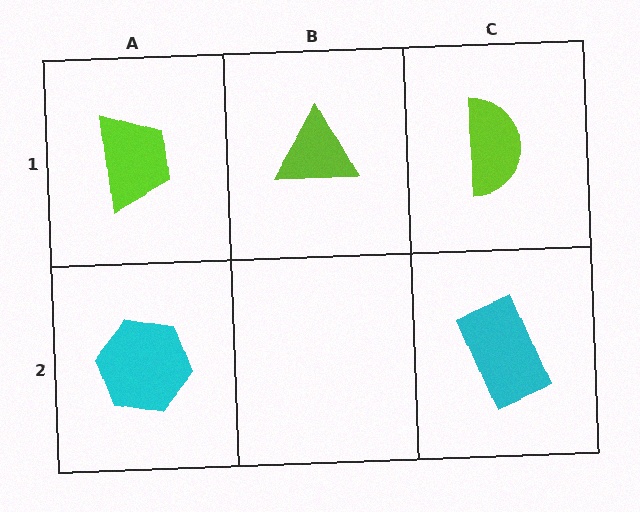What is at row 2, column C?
A cyan rectangle.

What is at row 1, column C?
A lime semicircle.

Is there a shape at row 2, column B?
No, that cell is empty.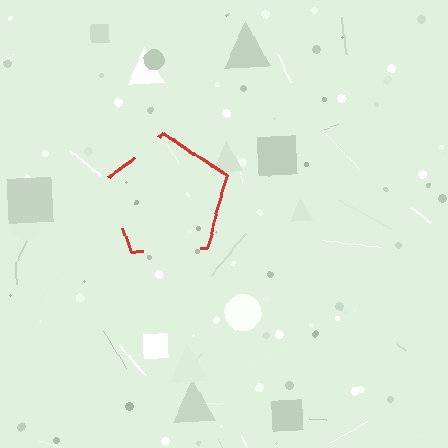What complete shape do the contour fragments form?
The contour fragments form a pentagon.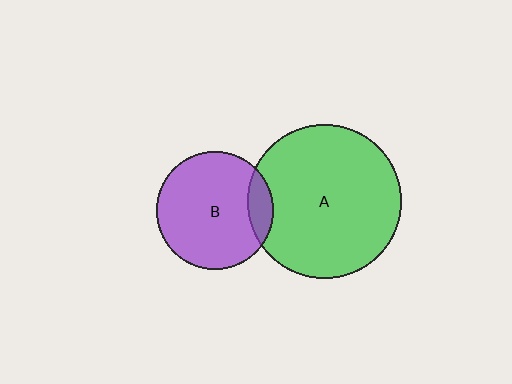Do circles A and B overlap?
Yes.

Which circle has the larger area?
Circle A (green).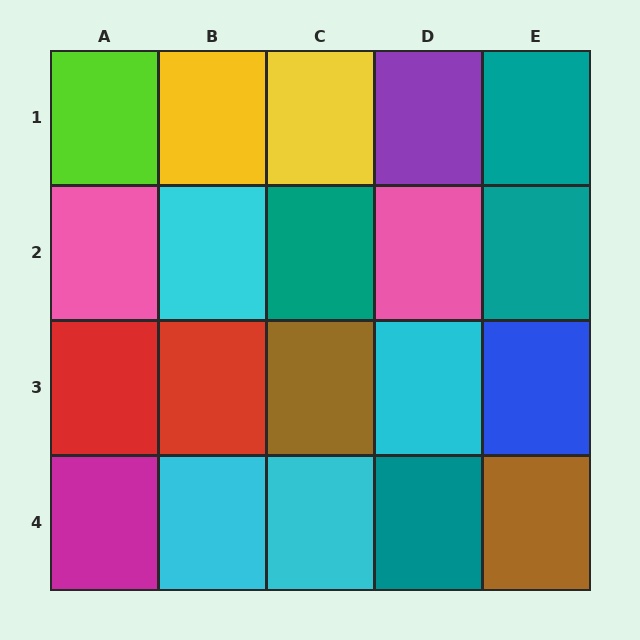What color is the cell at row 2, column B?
Cyan.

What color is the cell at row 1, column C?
Yellow.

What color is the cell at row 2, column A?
Pink.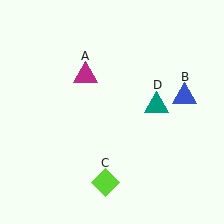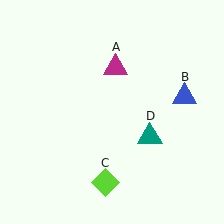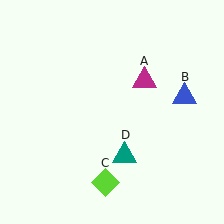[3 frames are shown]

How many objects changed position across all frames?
2 objects changed position: magenta triangle (object A), teal triangle (object D).